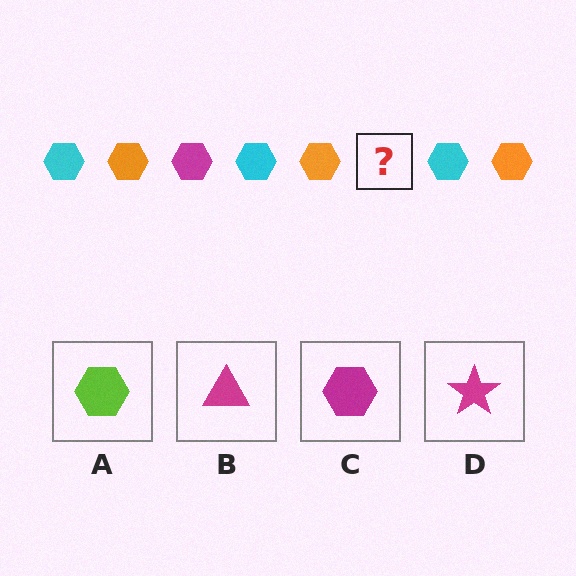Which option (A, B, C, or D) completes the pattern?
C.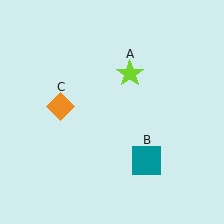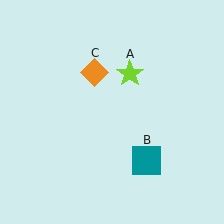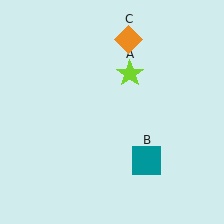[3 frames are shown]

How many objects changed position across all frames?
1 object changed position: orange diamond (object C).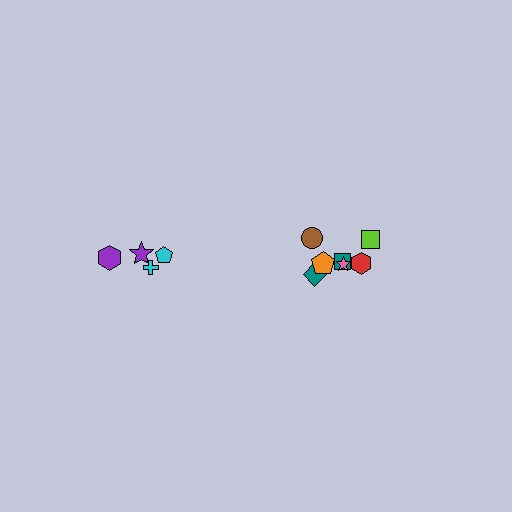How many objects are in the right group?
There are 7 objects.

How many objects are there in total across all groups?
There are 11 objects.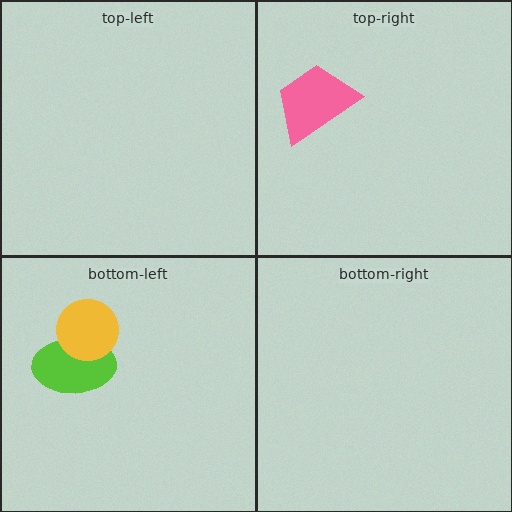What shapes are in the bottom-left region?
The lime ellipse, the yellow circle.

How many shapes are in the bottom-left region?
2.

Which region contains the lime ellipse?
The bottom-left region.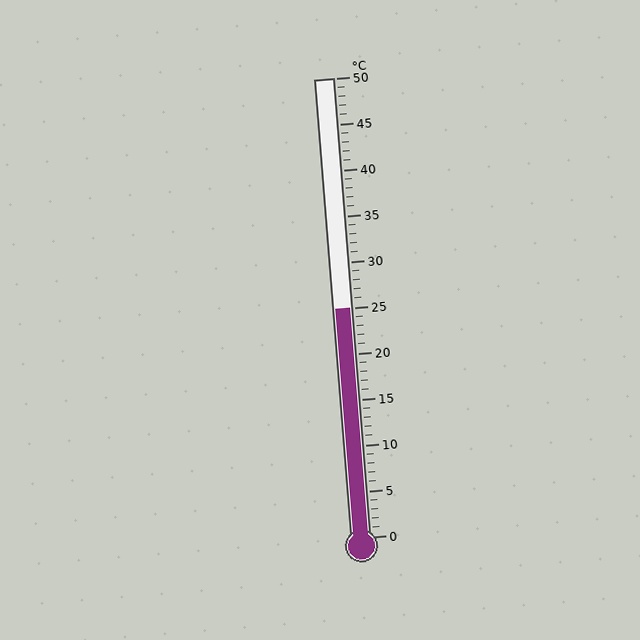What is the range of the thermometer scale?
The thermometer scale ranges from 0°C to 50°C.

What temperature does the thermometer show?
The thermometer shows approximately 25°C.